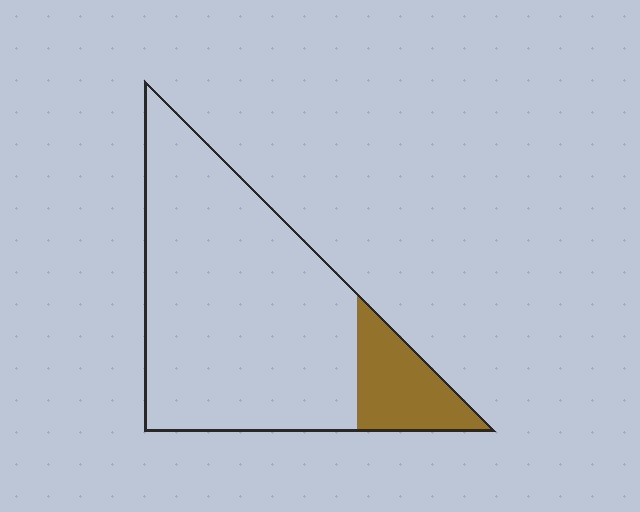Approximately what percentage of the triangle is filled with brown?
Approximately 15%.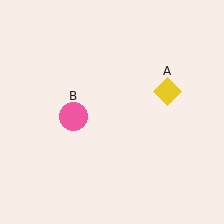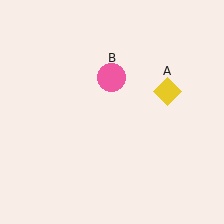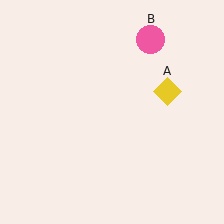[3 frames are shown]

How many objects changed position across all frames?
1 object changed position: pink circle (object B).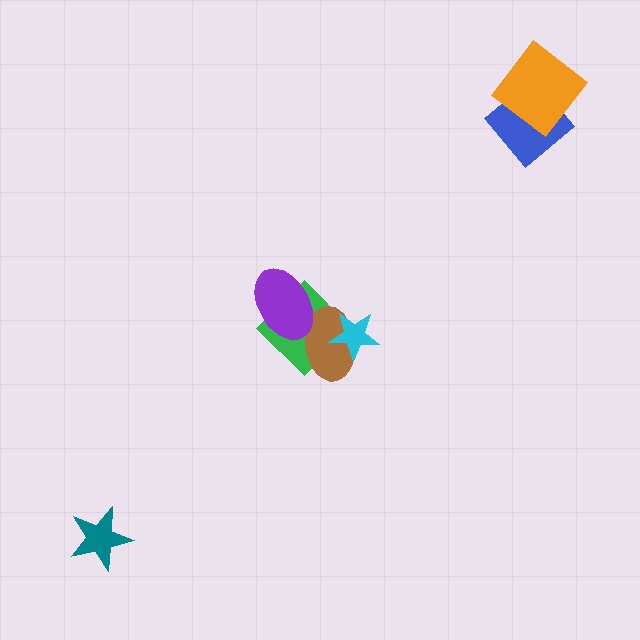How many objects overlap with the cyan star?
2 objects overlap with the cyan star.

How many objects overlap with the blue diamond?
1 object overlaps with the blue diamond.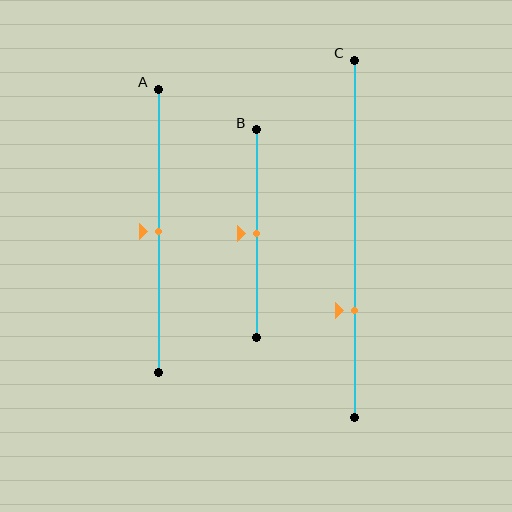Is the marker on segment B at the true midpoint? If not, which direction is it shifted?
Yes, the marker on segment B is at the true midpoint.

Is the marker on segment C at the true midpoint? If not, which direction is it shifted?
No, the marker on segment C is shifted downward by about 20% of the segment length.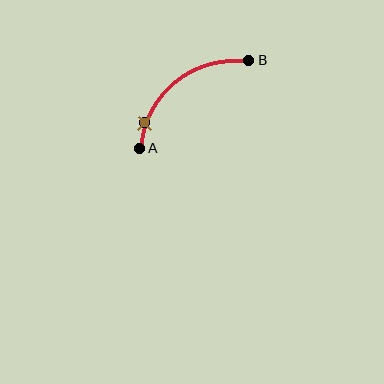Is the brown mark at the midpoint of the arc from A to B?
No. The brown mark lies on the arc but is closer to endpoint A. The arc midpoint would be at the point on the curve equidistant along the arc from both A and B.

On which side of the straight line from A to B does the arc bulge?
The arc bulges above and to the left of the straight line connecting A and B.